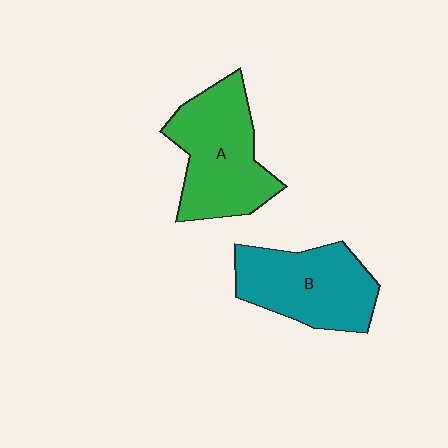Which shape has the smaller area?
Shape B (teal).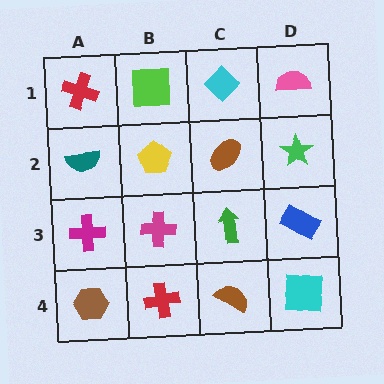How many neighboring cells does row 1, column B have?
3.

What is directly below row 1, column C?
A brown ellipse.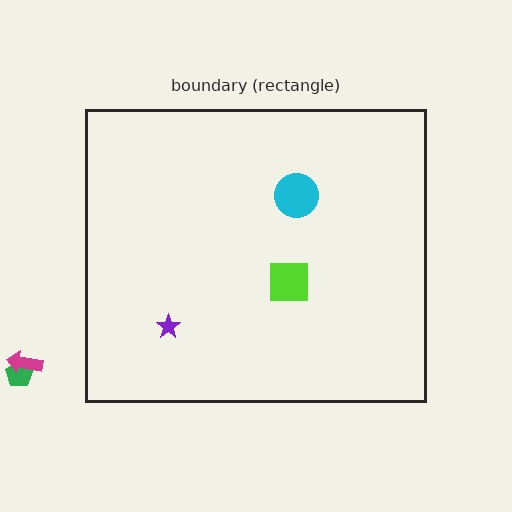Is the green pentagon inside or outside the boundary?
Outside.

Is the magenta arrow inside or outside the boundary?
Outside.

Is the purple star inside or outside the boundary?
Inside.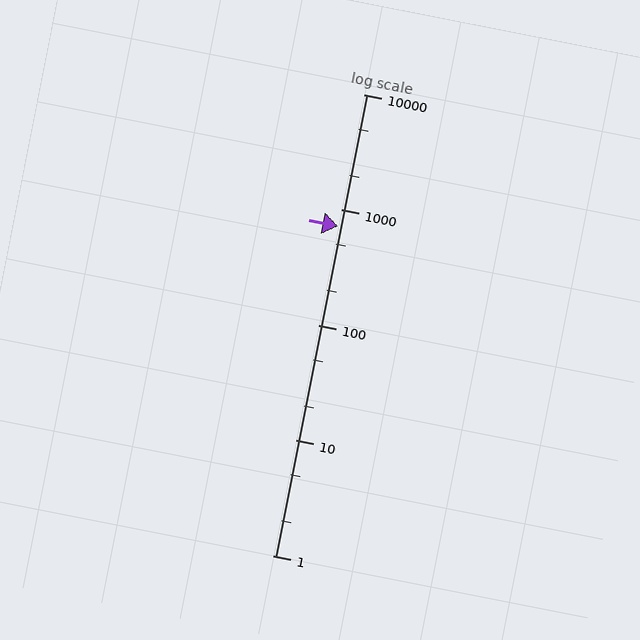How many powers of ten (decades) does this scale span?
The scale spans 4 decades, from 1 to 10000.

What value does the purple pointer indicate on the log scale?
The pointer indicates approximately 710.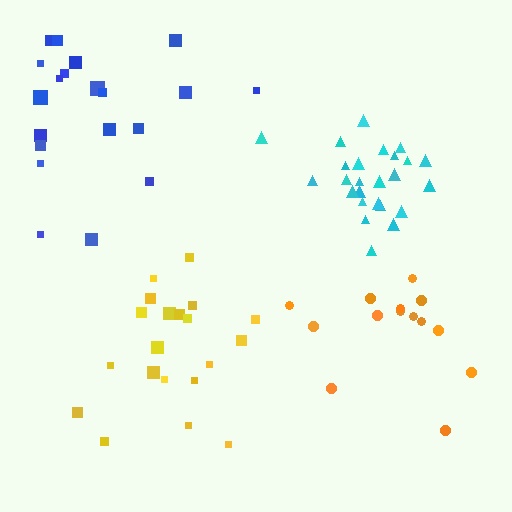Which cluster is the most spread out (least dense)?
Orange.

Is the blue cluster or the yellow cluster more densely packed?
Yellow.